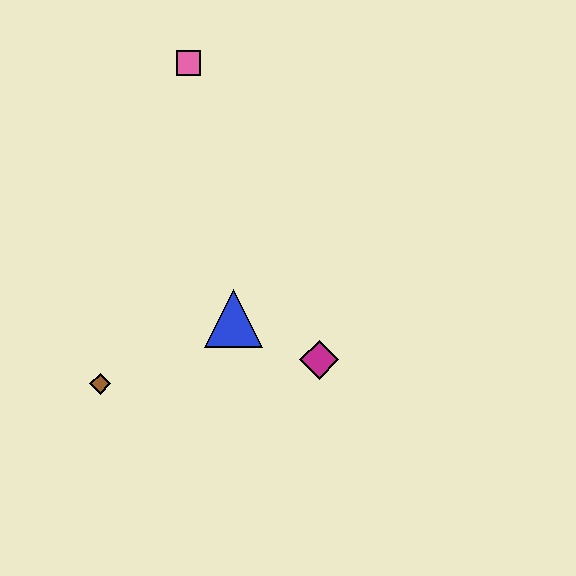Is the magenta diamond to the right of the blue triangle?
Yes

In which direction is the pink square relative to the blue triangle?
The pink square is above the blue triangle.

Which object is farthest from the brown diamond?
The pink square is farthest from the brown diamond.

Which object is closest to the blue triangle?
The magenta diamond is closest to the blue triangle.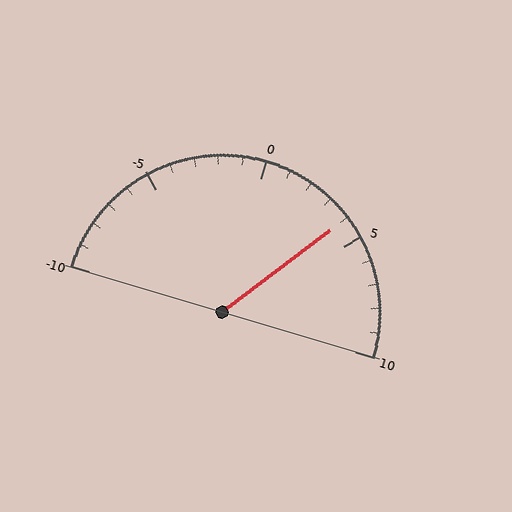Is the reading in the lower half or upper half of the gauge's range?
The reading is in the upper half of the range (-10 to 10).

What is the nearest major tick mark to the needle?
The nearest major tick mark is 5.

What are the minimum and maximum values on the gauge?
The gauge ranges from -10 to 10.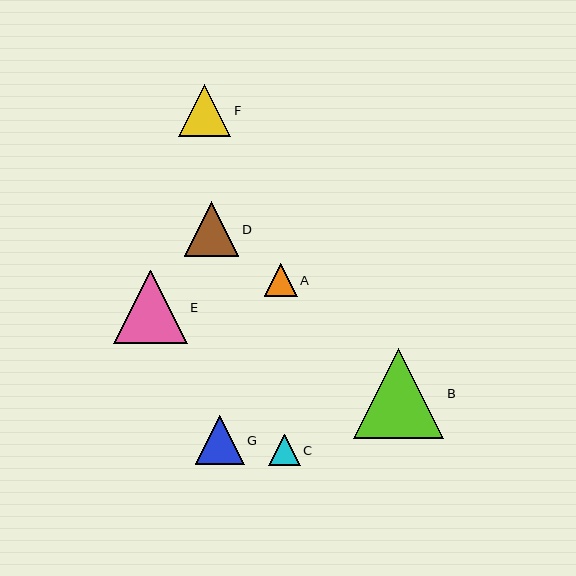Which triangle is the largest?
Triangle B is the largest with a size of approximately 90 pixels.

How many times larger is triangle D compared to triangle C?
Triangle D is approximately 1.7 times the size of triangle C.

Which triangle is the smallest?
Triangle C is the smallest with a size of approximately 31 pixels.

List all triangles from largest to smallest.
From largest to smallest: B, E, D, F, G, A, C.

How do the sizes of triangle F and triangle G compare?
Triangle F and triangle G are approximately the same size.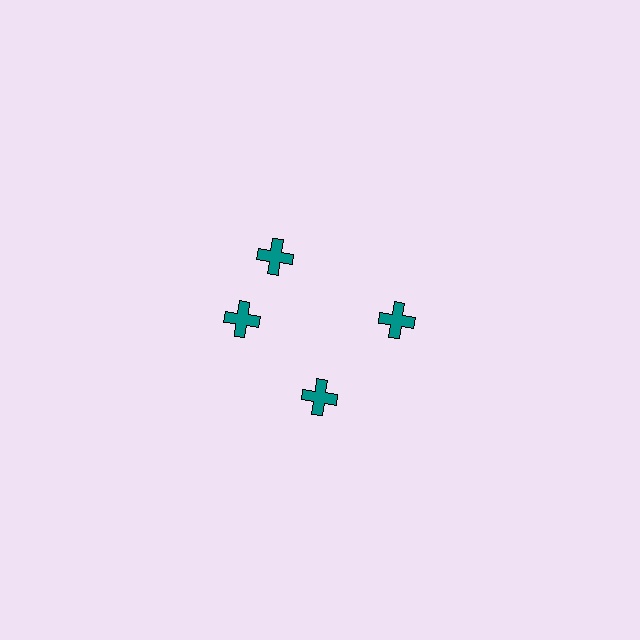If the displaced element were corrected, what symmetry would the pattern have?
It would have 4-fold rotational symmetry — the pattern would map onto itself every 90 degrees.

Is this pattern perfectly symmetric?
No. The 4 teal crosses are arranged in a ring, but one element near the 12 o'clock position is rotated out of alignment along the ring, breaking the 4-fold rotational symmetry.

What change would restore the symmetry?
The symmetry would be restored by rotating it back into even spacing with its neighbors so that all 4 crosses sit at equal angles and equal distance from the center.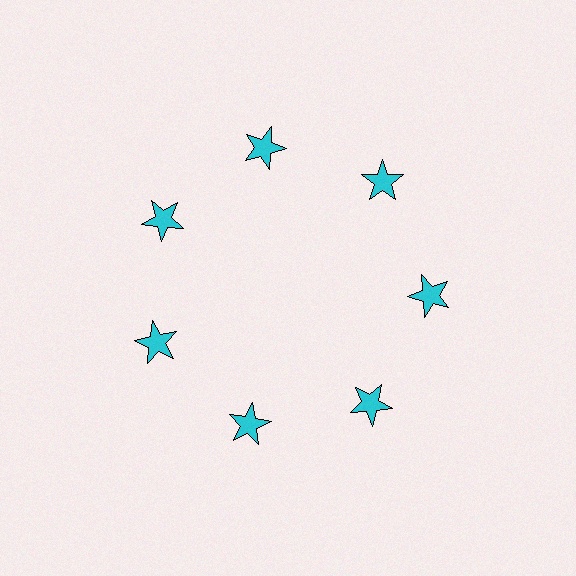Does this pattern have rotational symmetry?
Yes, this pattern has 7-fold rotational symmetry. It looks the same after rotating 51 degrees around the center.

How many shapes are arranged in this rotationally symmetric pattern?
There are 7 shapes, arranged in 7 groups of 1.